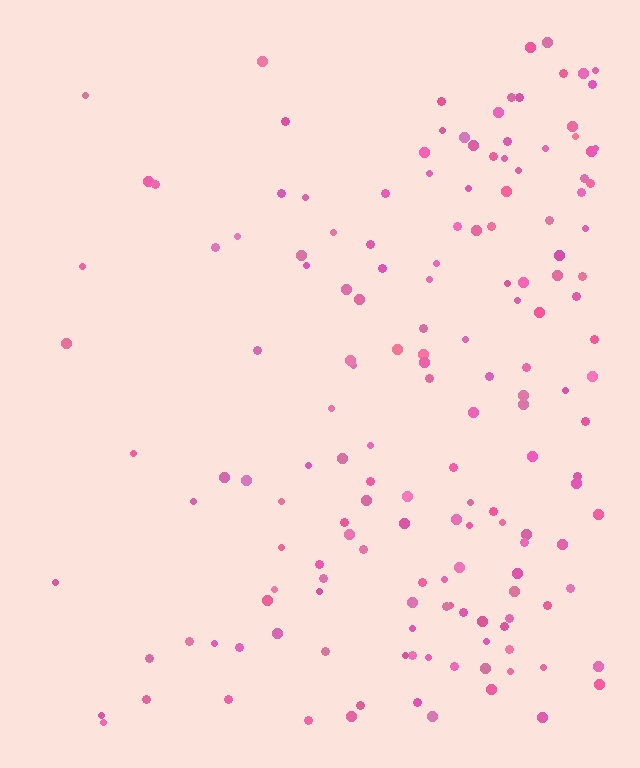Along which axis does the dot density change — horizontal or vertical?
Horizontal.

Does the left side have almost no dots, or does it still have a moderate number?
Still a moderate number, just noticeably fewer than the right.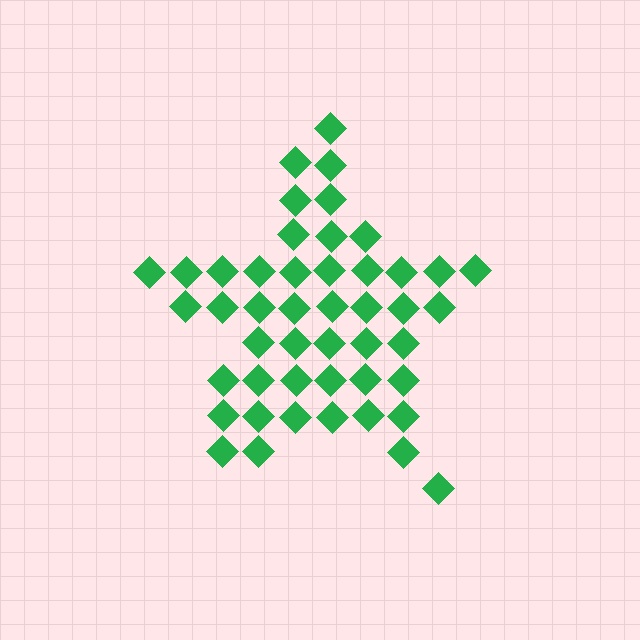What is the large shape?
The large shape is a star.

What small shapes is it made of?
It is made of small diamonds.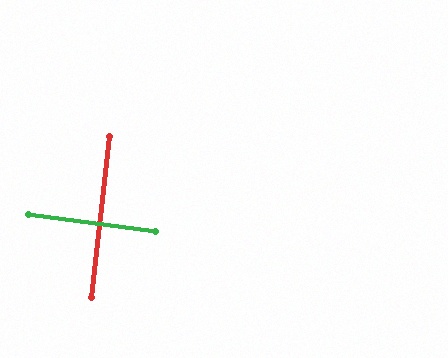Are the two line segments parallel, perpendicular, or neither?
Perpendicular — they meet at approximately 89°.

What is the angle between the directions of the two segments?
Approximately 89 degrees.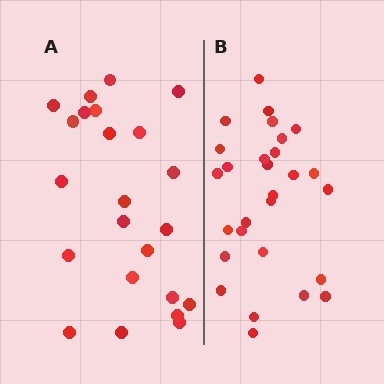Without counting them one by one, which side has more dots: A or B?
Region B (the right region) has more dots.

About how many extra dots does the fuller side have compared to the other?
Region B has about 5 more dots than region A.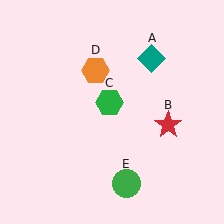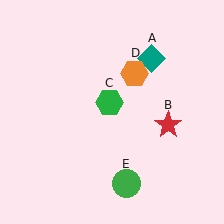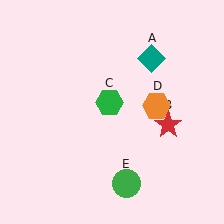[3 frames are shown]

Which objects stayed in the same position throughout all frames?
Teal diamond (object A) and red star (object B) and green hexagon (object C) and green circle (object E) remained stationary.